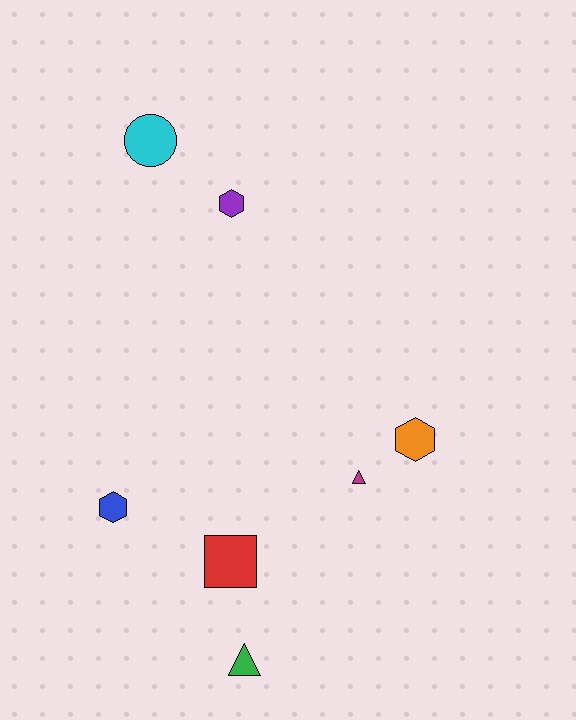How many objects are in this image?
There are 7 objects.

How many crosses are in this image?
There are no crosses.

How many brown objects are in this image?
There are no brown objects.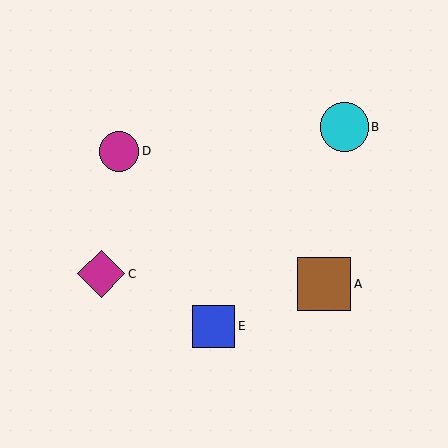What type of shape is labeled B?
Shape B is a cyan circle.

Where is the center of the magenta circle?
The center of the magenta circle is at (119, 151).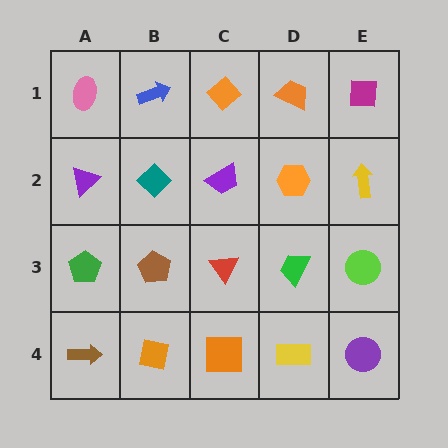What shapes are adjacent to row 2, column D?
An orange trapezoid (row 1, column D), a green trapezoid (row 3, column D), a purple trapezoid (row 2, column C), a yellow arrow (row 2, column E).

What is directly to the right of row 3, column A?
A brown pentagon.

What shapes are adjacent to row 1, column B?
A teal diamond (row 2, column B), a pink ellipse (row 1, column A), an orange diamond (row 1, column C).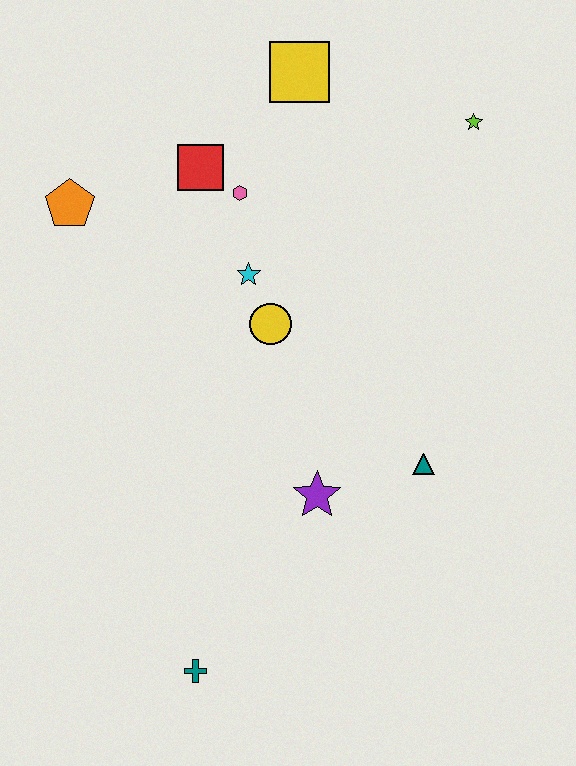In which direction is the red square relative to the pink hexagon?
The red square is to the left of the pink hexagon.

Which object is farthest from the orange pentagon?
The teal cross is farthest from the orange pentagon.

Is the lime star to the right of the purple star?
Yes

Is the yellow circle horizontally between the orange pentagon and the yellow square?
Yes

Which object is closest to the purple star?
The teal triangle is closest to the purple star.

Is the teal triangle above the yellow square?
No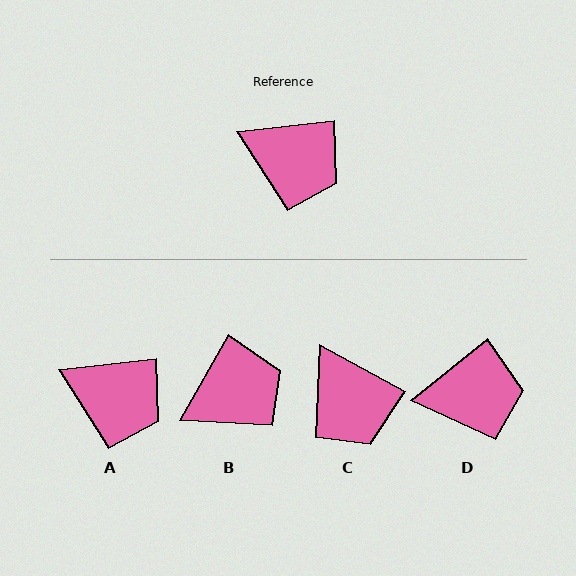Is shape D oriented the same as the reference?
No, it is off by about 32 degrees.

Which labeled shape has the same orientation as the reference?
A.